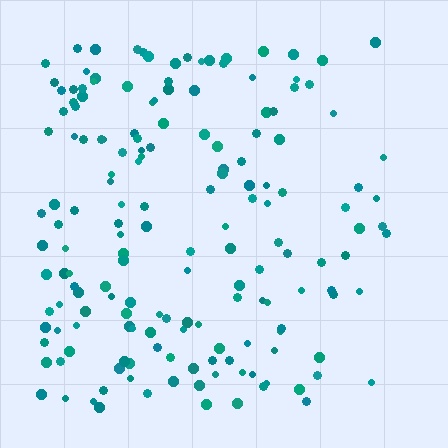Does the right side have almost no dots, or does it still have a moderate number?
Still a moderate number, just noticeably fewer than the left.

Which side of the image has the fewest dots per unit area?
The right.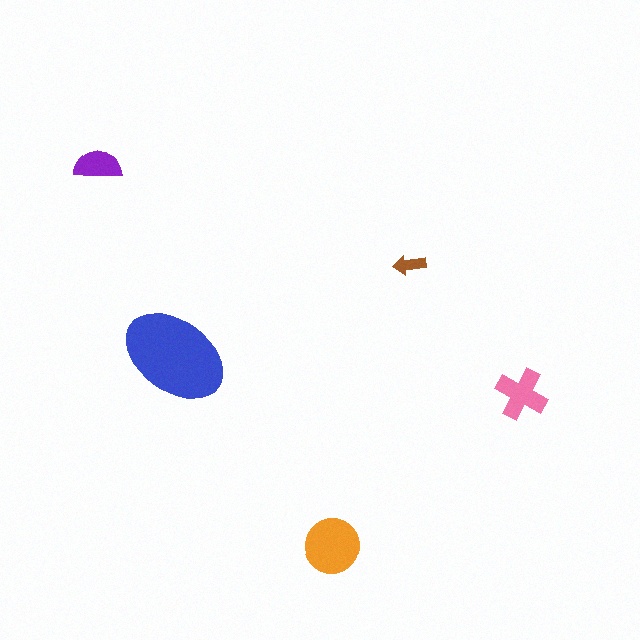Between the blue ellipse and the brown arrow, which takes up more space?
The blue ellipse.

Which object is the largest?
The blue ellipse.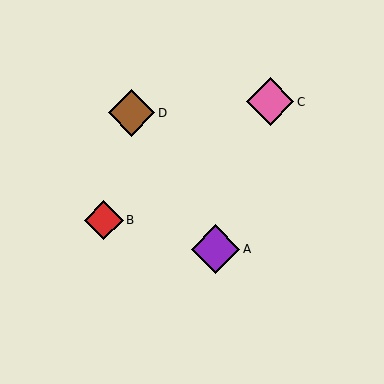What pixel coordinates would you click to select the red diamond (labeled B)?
Click at (104, 220) to select the red diamond B.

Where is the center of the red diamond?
The center of the red diamond is at (104, 220).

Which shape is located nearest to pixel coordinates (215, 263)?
The purple diamond (labeled A) at (216, 249) is nearest to that location.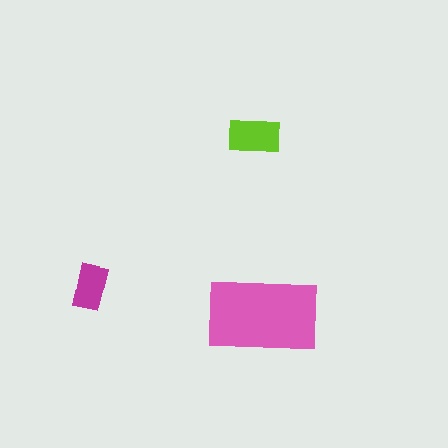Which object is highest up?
The lime rectangle is topmost.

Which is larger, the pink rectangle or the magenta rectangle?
The pink one.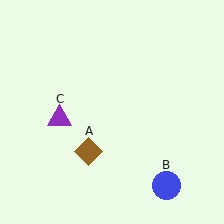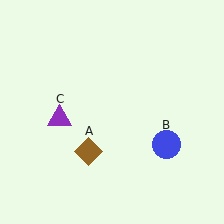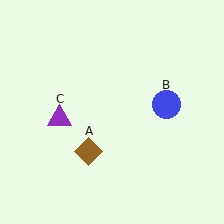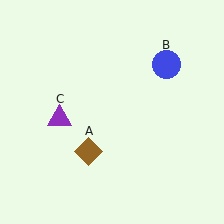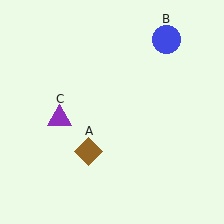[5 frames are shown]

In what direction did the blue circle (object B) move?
The blue circle (object B) moved up.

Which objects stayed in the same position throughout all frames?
Brown diamond (object A) and purple triangle (object C) remained stationary.